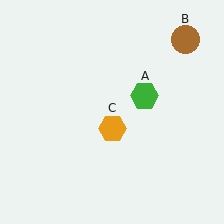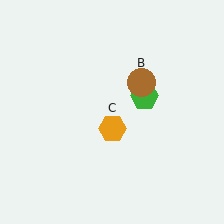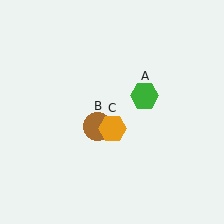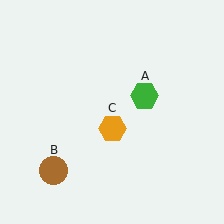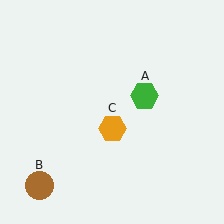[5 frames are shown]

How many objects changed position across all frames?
1 object changed position: brown circle (object B).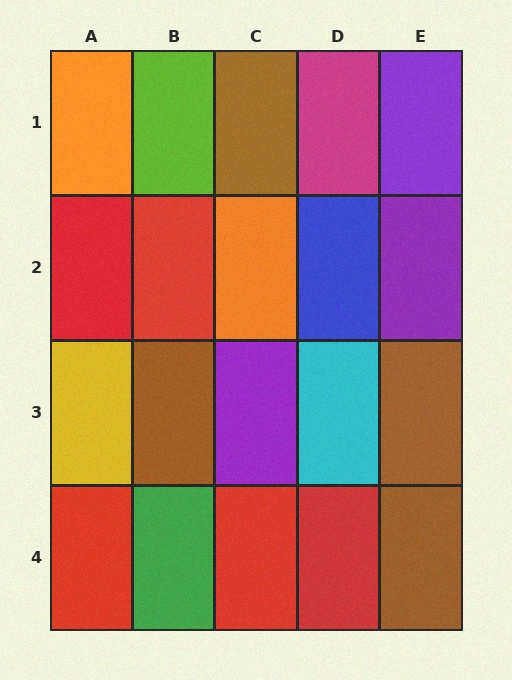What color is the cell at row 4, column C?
Red.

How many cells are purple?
3 cells are purple.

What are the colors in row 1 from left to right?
Orange, lime, brown, magenta, purple.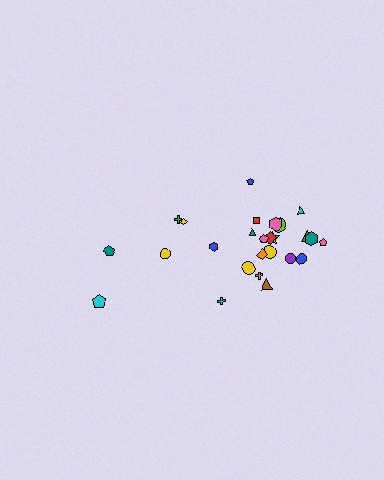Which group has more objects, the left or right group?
The right group.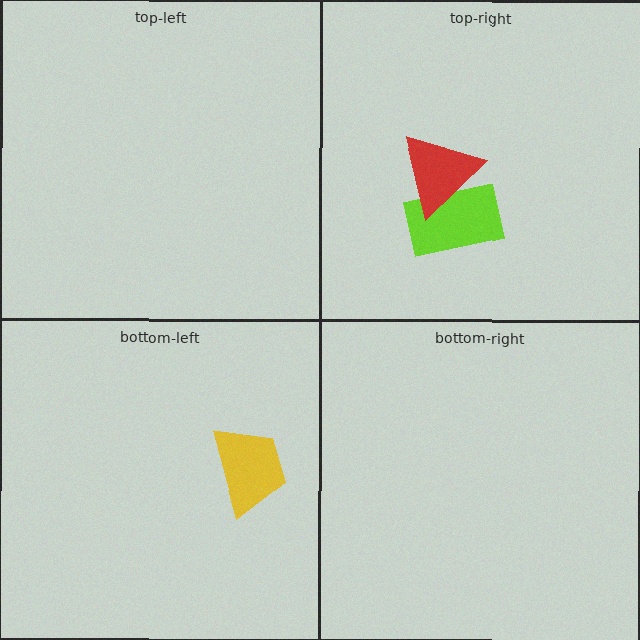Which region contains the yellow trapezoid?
The bottom-left region.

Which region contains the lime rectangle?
The top-right region.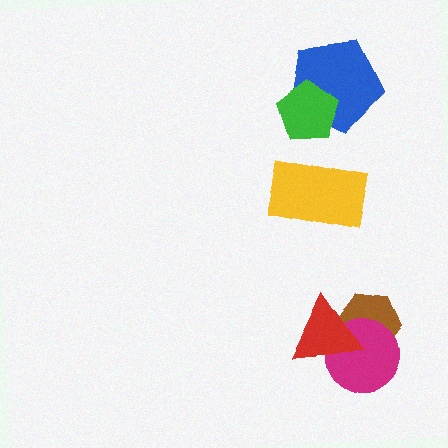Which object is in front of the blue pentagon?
The green pentagon is in front of the blue pentagon.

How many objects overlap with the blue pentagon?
1 object overlaps with the blue pentagon.